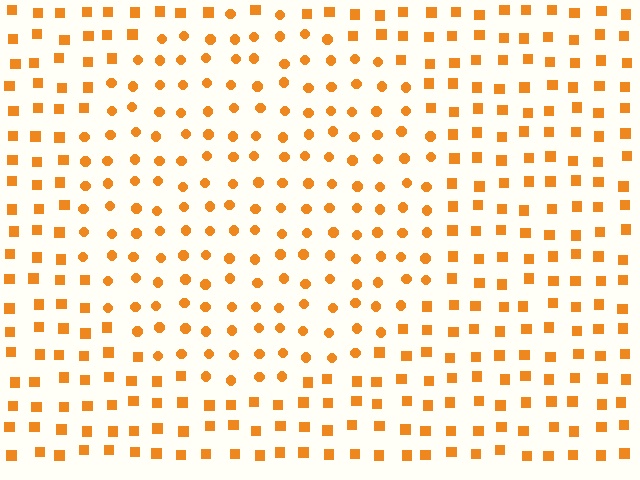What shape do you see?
I see a circle.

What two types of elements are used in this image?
The image uses circles inside the circle region and squares outside it.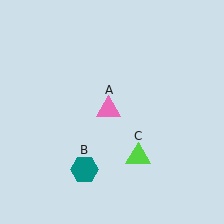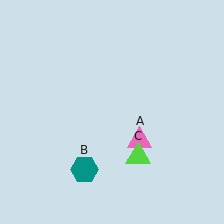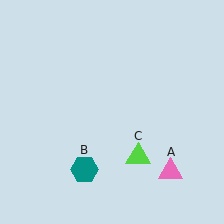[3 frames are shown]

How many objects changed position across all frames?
1 object changed position: pink triangle (object A).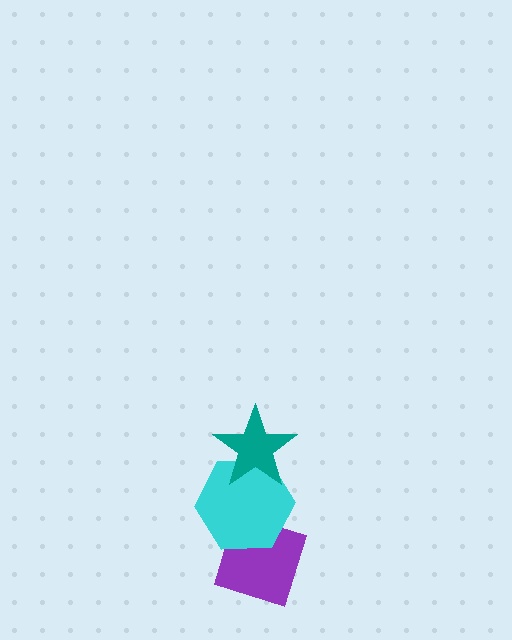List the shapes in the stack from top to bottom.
From top to bottom: the teal star, the cyan hexagon, the purple diamond.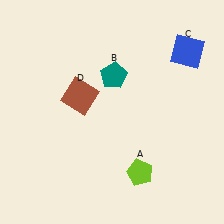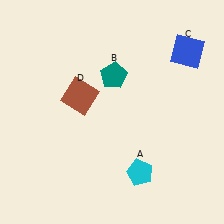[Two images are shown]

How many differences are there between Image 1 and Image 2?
There is 1 difference between the two images.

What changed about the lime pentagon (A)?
In Image 1, A is lime. In Image 2, it changed to cyan.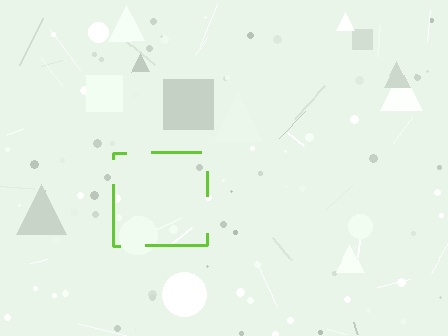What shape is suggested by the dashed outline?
The dashed outline suggests a square.